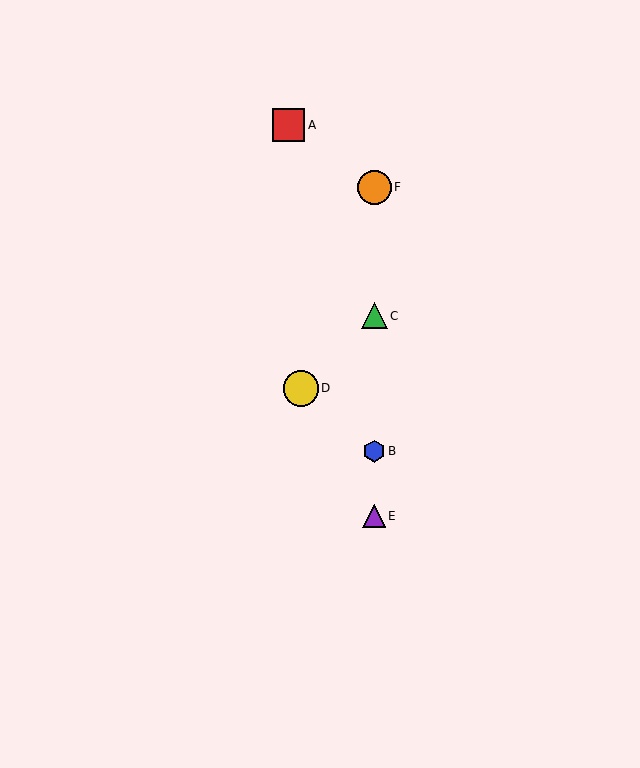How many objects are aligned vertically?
4 objects (B, C, E, F) are aligned vertically.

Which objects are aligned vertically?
Objects B, C, E, F are aligned vertically.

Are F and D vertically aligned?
No, F is at x≈374 and D is at x≈301.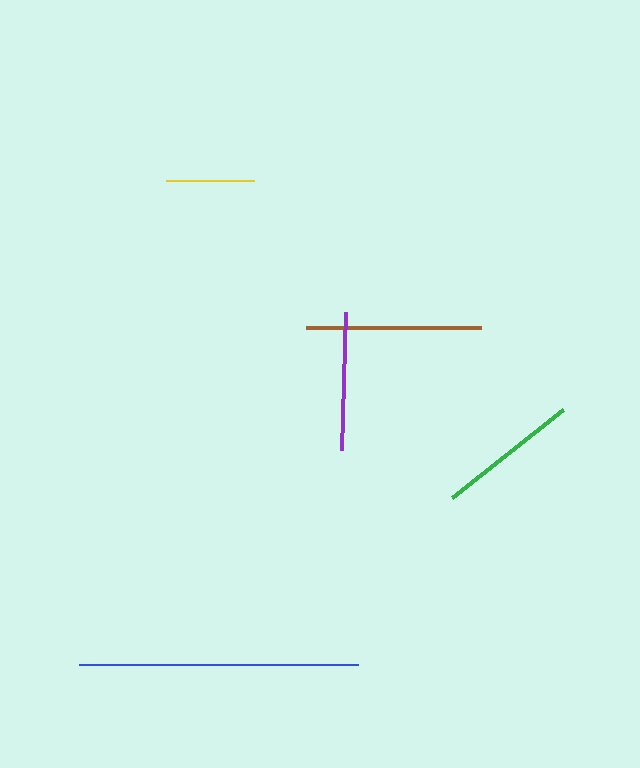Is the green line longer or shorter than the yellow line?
The green line is longer than the yellow line.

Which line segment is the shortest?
The yellow line is the shortest at approximately 87 pixels.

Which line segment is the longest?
The blue line is the longest at approximately 279 pixels.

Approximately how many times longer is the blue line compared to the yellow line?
The blue line is approximately 3.2 times the length of the yellow line.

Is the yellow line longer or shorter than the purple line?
The purple line is longer than the yellow line.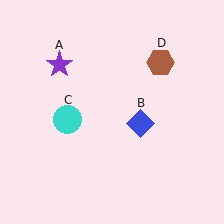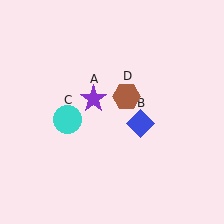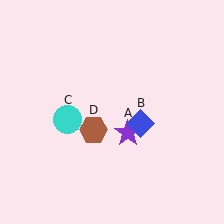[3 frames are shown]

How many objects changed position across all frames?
2 objects changed position: purple star (object A), brown hexagon (object D).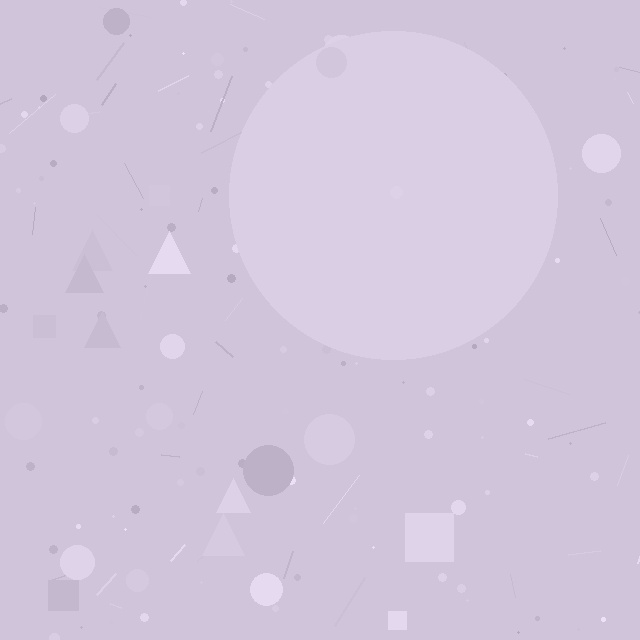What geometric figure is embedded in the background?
A circle is embedded in the background.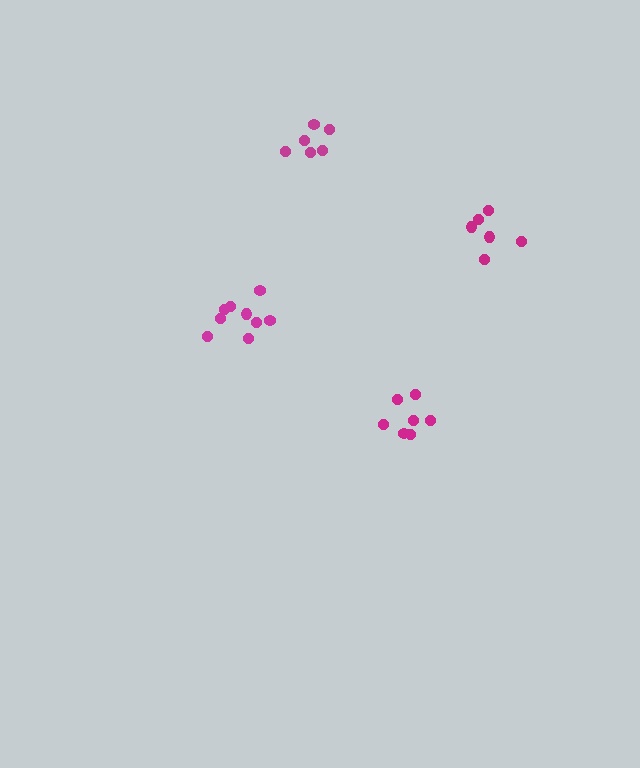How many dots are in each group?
Group 1: 9 dots, Group 2: 7 dots, Group 3: 6 dots, Group 4: 6 dots (28 total).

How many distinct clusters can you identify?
There are 4 distinct clusters.